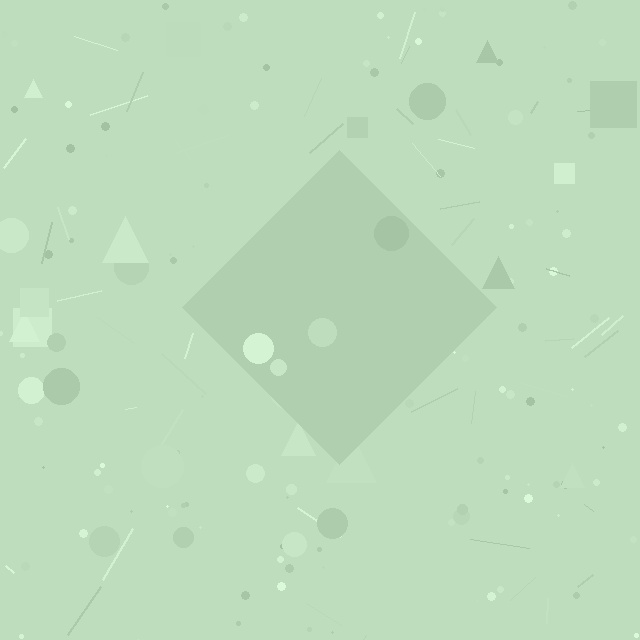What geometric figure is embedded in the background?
A diamond is embedded in the background.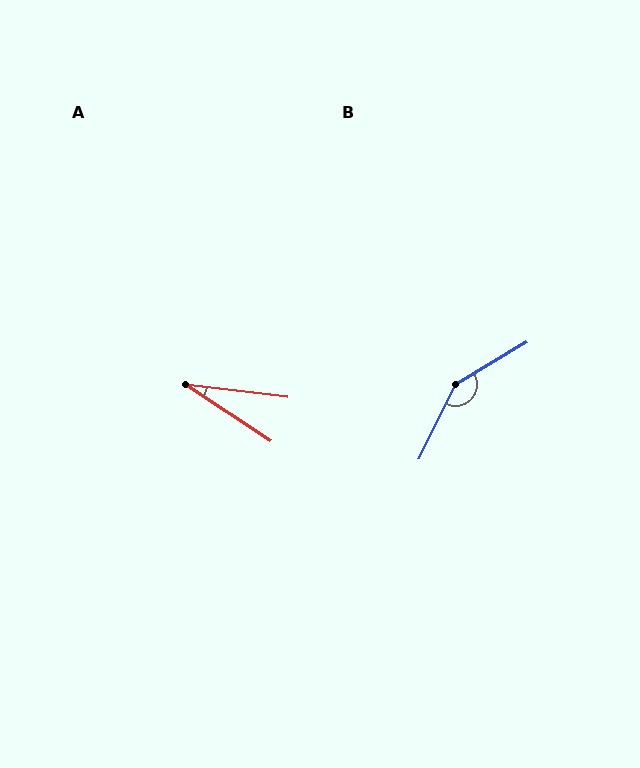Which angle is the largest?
B, at approximately 147 degrees.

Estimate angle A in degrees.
Approximately 27 degrees.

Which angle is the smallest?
A, at approximately 27 degrees.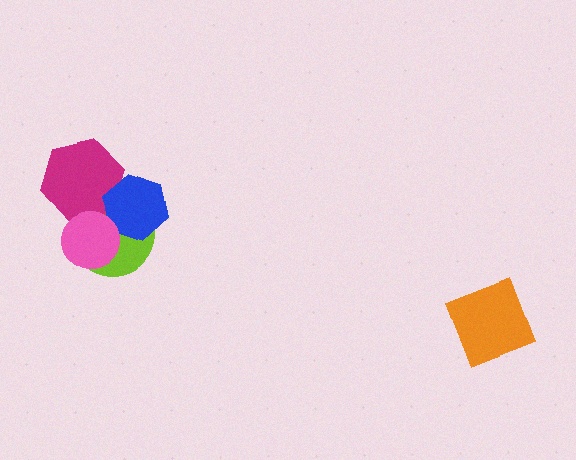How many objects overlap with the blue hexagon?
4 objects overlap with the blue hexagon.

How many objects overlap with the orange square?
0 objects overlap with the orange square.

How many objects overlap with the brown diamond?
4 objects overlap with the brown diamond.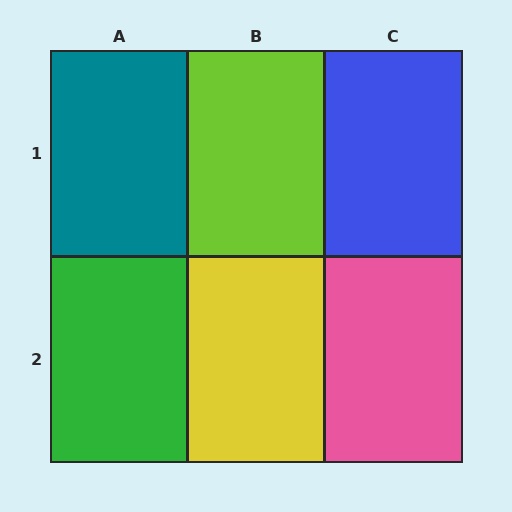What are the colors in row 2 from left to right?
Green, yellow, pink.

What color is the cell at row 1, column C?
Blue.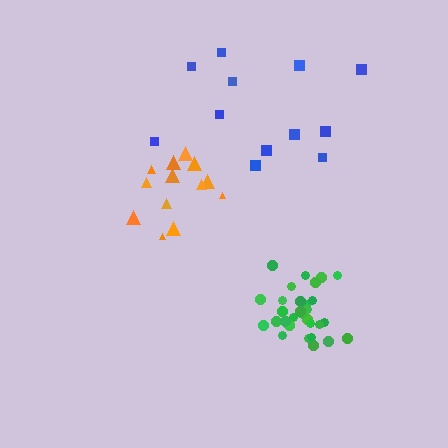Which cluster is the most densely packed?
Green.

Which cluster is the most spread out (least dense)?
Blue.